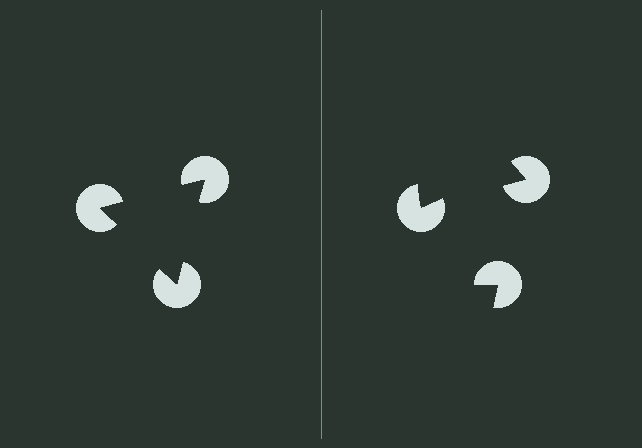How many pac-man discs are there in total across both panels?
6 — 3 on each side.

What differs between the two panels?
The pac-man discs are positioned identically on both sides; only the wedge orientations differ. On the left they align to a triangle; on the right they are misaligned.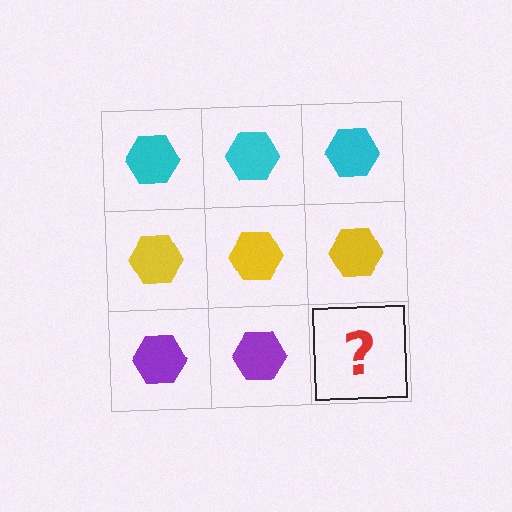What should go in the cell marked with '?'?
The missing cell should contain a purple hexagon.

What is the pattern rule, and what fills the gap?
The rule is that each row has a consistent color. The gap should be filled with a purple hexagon.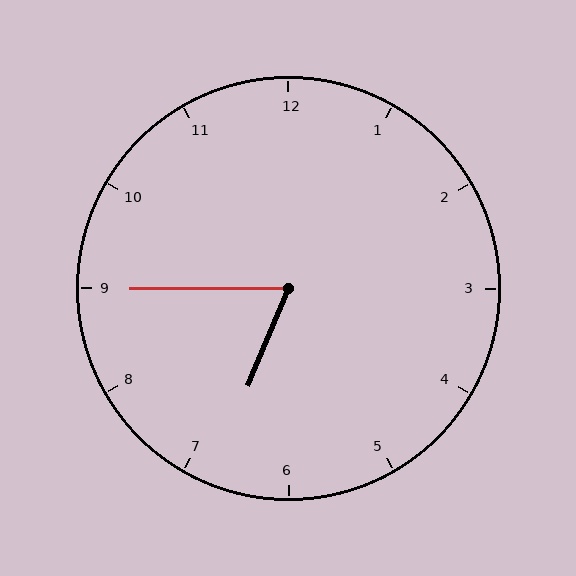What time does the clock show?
6:45.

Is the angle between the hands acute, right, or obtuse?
It is acute.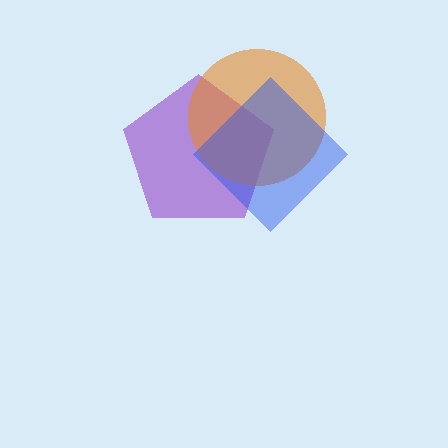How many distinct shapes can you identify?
There are 3 distinct shapes: a purple pentagon, an orange circle, a blue diamond.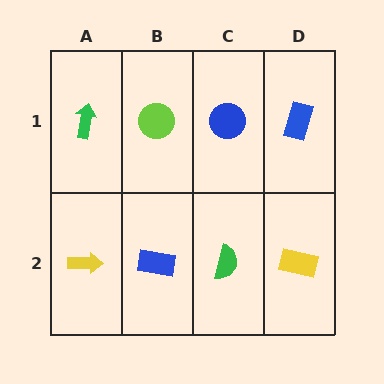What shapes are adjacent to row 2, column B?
A lime circle (row 1, column B), a yellow arrow (row 2, column A), a green semicircle (row 2, column C).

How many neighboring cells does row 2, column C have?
3.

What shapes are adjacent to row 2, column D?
A blue rectangle (row 1, column D), a green semicircle (row 2, column C).